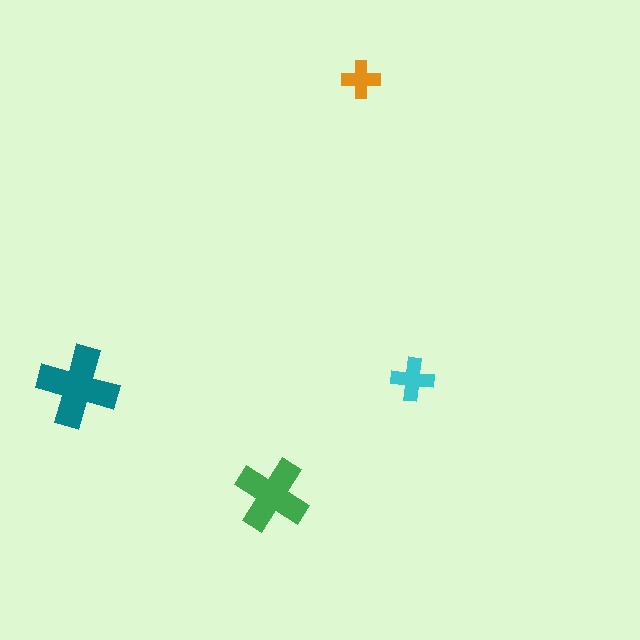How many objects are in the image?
There are 4 objects in the image.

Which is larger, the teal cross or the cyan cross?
The teal one.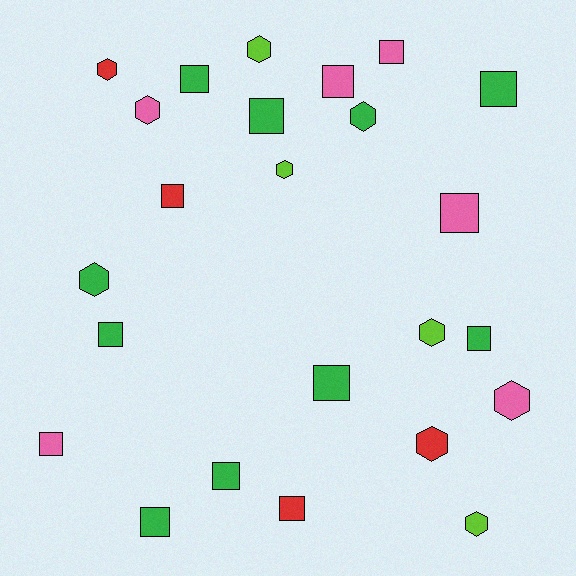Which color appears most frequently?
Green, with 10 objects.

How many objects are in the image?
There are 24 objects.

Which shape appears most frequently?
Square, with 14 objects.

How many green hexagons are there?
There are 2 green hexagons.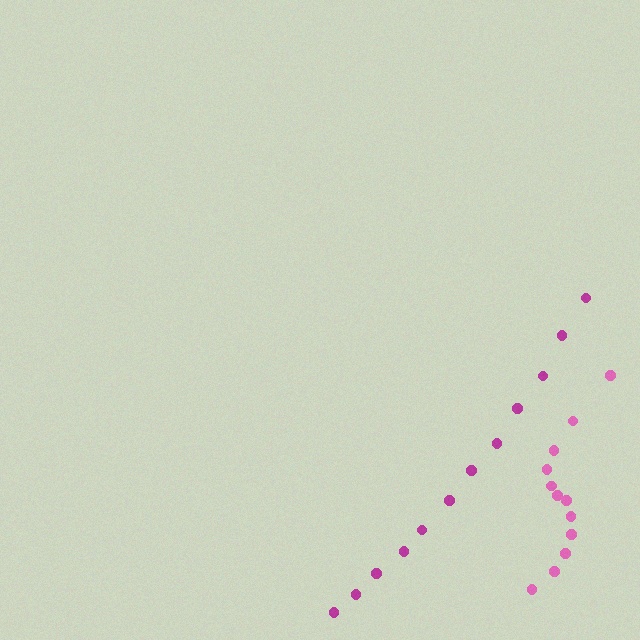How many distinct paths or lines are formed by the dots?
There are 2 distinct paths.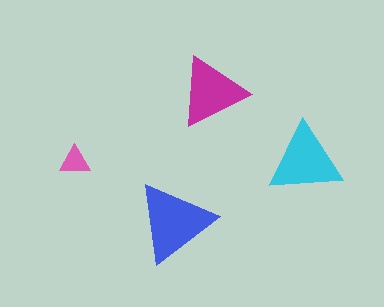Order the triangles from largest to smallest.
the blue one, the cyan one, the magenta one, the pink one.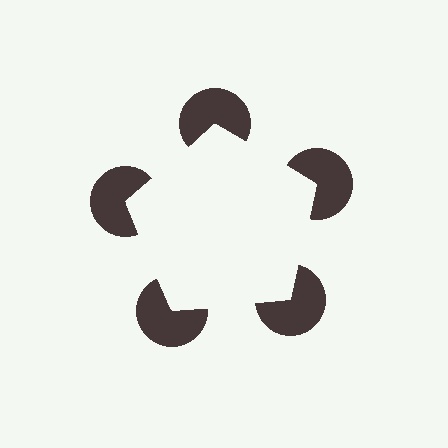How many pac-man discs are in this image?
There are 5 — one at each vertex of the illusory pentagon.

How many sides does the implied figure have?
5 sides.